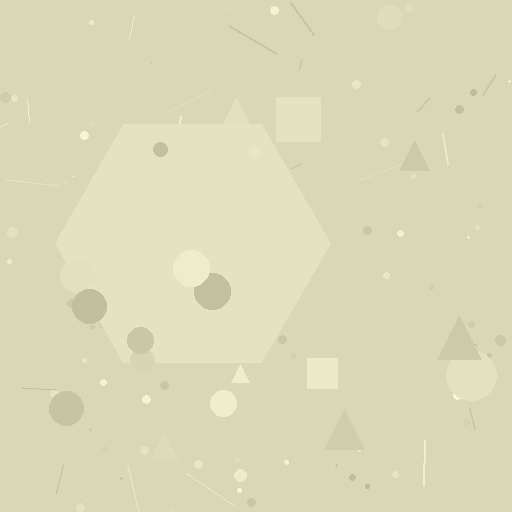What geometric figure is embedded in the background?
A hexagon is embedded in the background.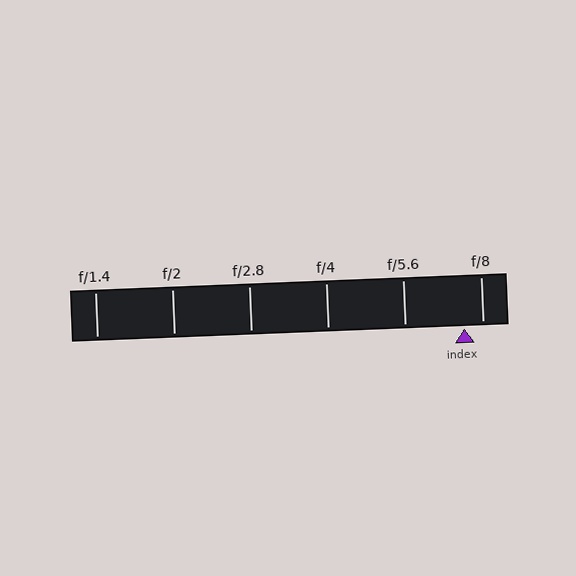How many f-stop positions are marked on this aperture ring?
There are 6 f-stop positions marked.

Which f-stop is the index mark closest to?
The index mark is closest to f/8.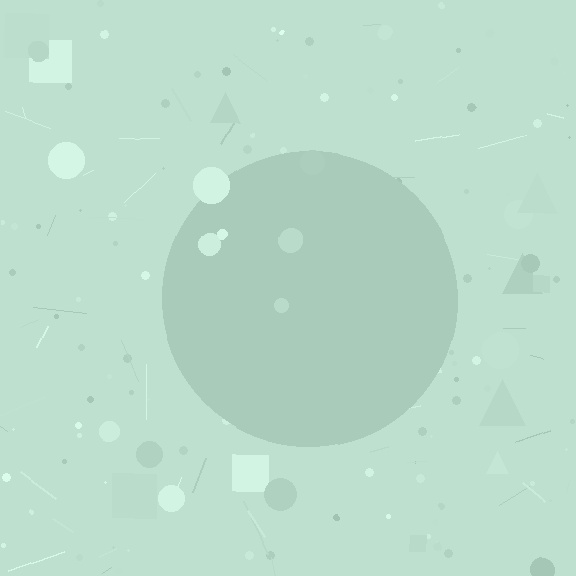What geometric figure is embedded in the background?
A circle is embedded in the background.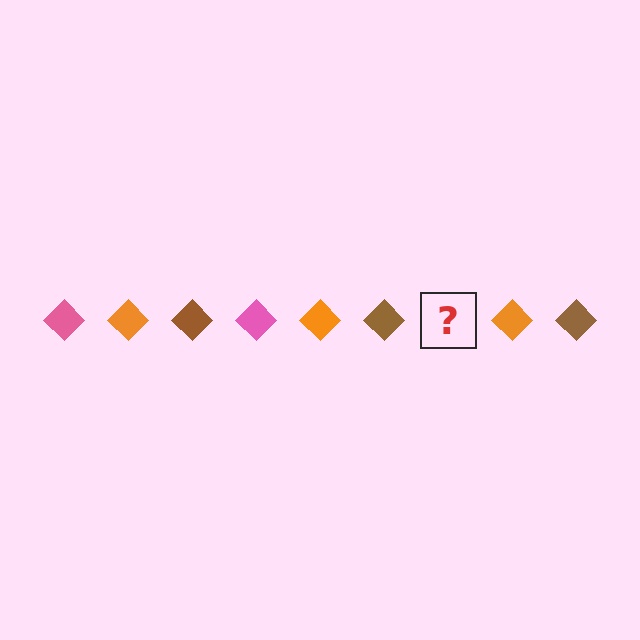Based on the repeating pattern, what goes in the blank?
The blank should be a pink diamond.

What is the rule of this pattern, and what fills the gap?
The rule is that the pattern cycles through pink, orange, brown diamonds. The gap should be filled with a pink diamond.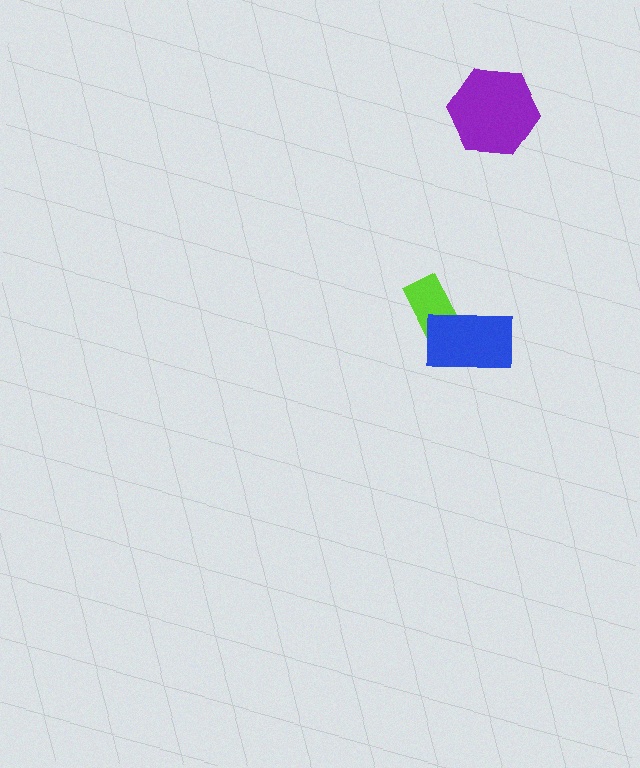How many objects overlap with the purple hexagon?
0 objects overlap with the purple hexagon.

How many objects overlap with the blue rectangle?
1 object overlaps with the blue rectangle.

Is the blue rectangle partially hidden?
No, no other shape covers it.